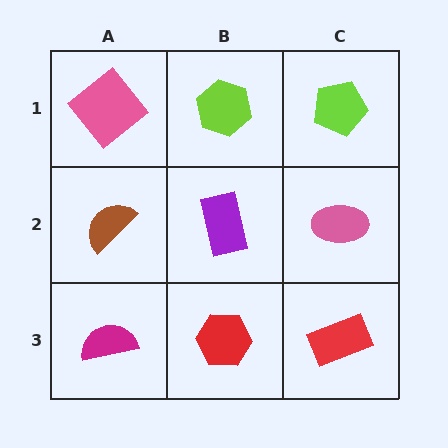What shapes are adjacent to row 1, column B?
A purple rectangle (row 2, column B), a pink diamond (row 1, column A), a lime pentagon (row 1, column C).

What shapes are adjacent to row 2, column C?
A lime pentagon (row 1, column C), a red rectangle (row 3, column C), a purple rectangle (row 2, column B).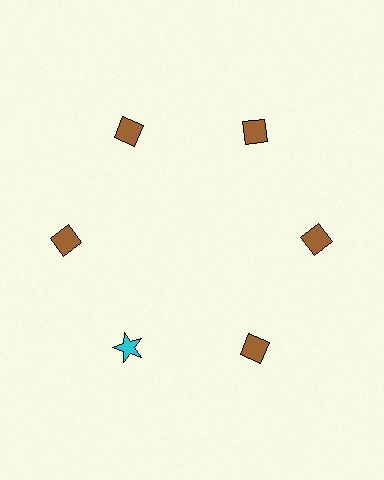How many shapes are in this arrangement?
There are 6 shapes arranged in a ring pattern.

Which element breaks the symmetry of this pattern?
The cyan star at roughly the 7 o'clock position breaks the symmetry. All other shapes are brown diamonds.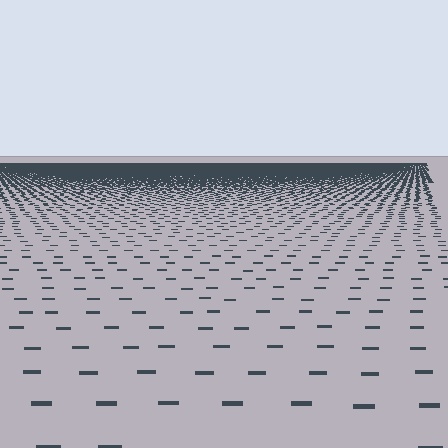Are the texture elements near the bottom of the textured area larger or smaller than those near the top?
Larger. Near the bottom, elements are closer to the viewer and appear at a bigger on-screen size.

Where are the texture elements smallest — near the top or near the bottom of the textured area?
Near the top.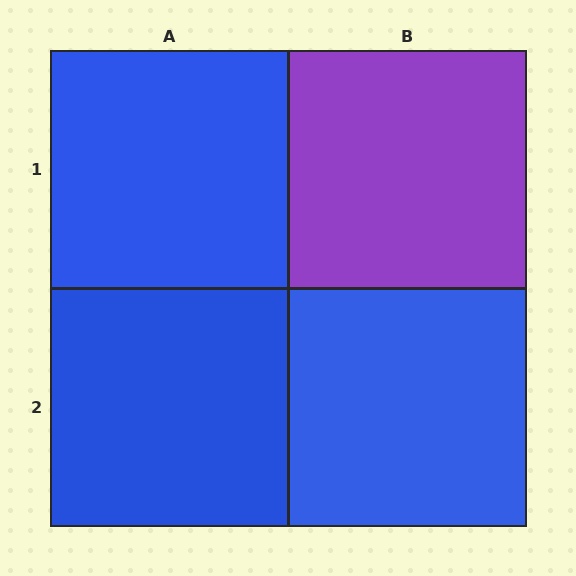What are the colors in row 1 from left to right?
Blue, purple.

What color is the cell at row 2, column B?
Blue.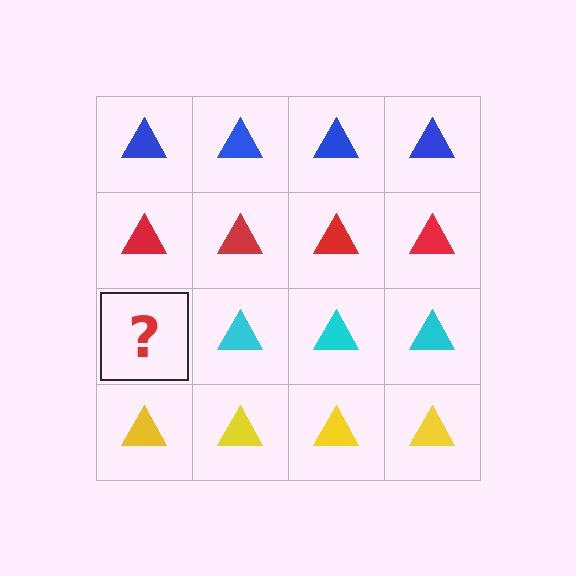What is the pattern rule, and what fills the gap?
The rule is that each row has a consistent color. The gap should be filled with a cyan triangle.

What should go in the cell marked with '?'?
The missing cell should contain a cyan triangle.